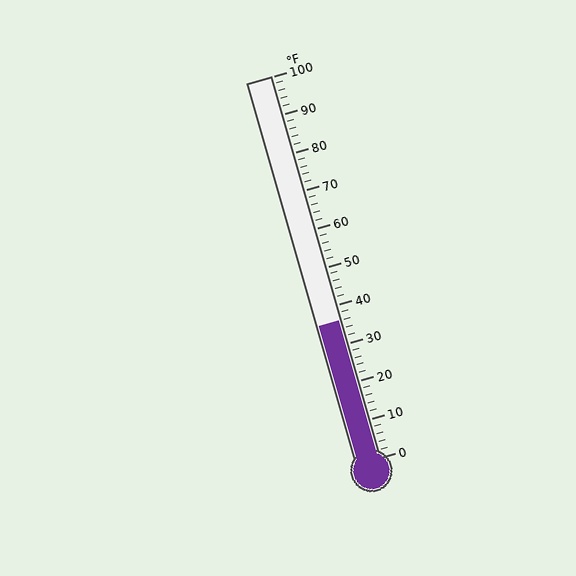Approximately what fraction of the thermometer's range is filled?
The thermometer is filled to approximately 35% of its range.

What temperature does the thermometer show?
The thermometer shows approximately 36°F.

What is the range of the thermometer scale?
The thermometer scale ranges from 0°F to 100°F.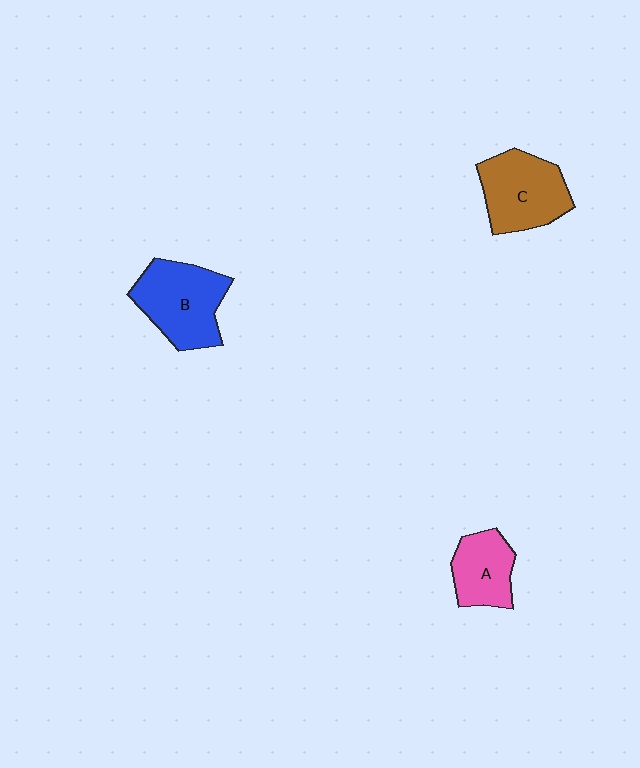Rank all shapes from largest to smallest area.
From largest to smallest: B (blue), C (brown), A (pink).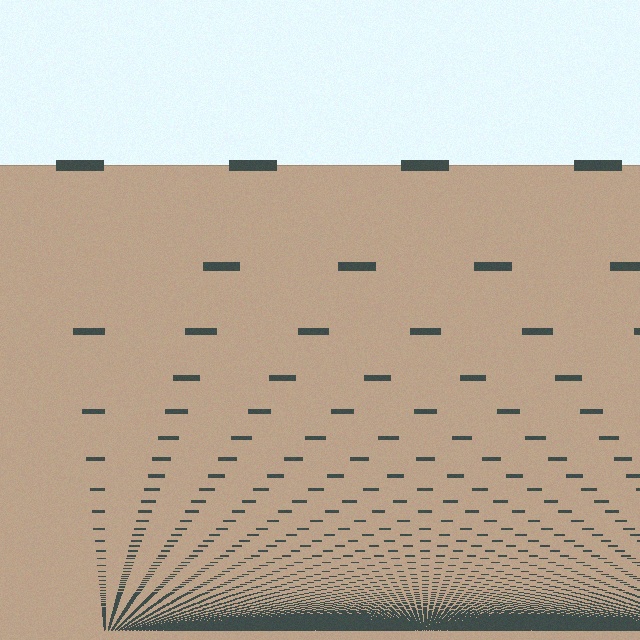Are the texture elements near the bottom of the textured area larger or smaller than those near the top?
Smaller. The gradient is inverted — elements near the bottom are smaller and denser.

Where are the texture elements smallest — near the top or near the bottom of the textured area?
Near the bottom.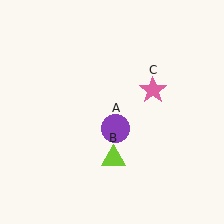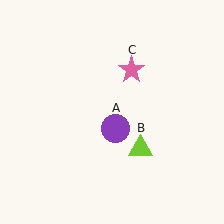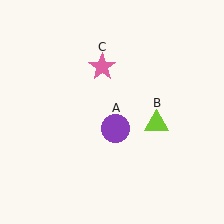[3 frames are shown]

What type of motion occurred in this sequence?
The lime triangle (object B), pink star (object C) rotated counterclockwise around the center of the scene.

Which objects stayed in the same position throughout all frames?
Purple circle (object A) remained stationary.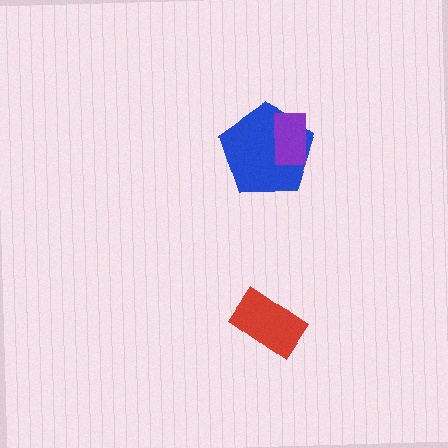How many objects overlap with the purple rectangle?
1 object overlaps with the purple rectangle.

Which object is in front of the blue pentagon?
The purple rectangle is in front of the blue pentagon.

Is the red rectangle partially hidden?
No, no other shape covers it.